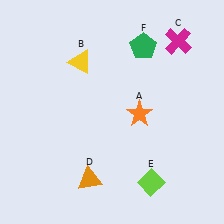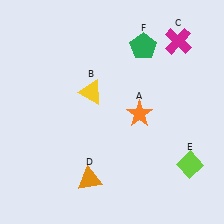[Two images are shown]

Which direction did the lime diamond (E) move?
The lime diamond (E) moved right.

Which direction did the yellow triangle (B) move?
The yellow triangle (B) moved down.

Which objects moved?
The objects that moved are: the yellow triangle (B), the lime diamond (E).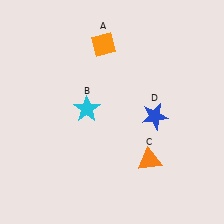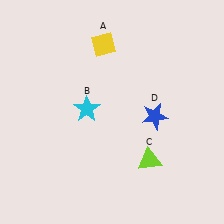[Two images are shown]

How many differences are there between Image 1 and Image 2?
There are 2 differences between the two images.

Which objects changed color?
A changed from orange to yellow. C changed from orange to lime.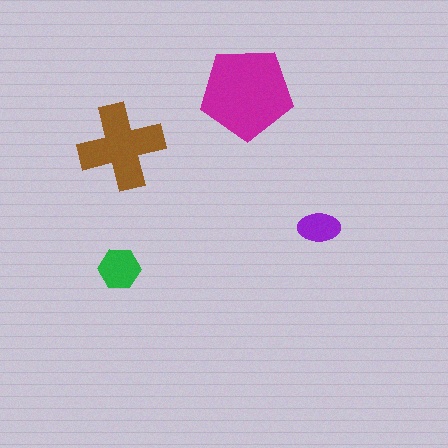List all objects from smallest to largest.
The purple ellipse, the green hexagon, the brown cross, the magenta pentagon.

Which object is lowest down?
The green hexagon is bottommost.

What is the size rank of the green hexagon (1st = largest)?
3rd.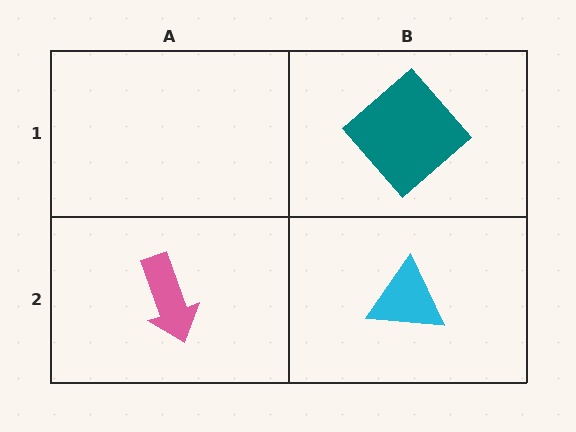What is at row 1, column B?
A teal diamond.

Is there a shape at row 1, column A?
No, that cell is empty.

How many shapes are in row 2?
2 shapes.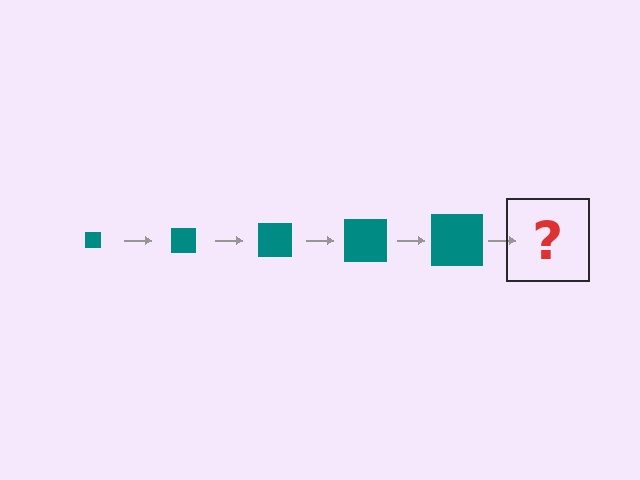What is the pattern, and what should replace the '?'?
The pattern is that the square gets progressively larger each step. The '?' should be a teal square, larger than the previous one.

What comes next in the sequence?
The next element should be a teal square, larger than the previous one.